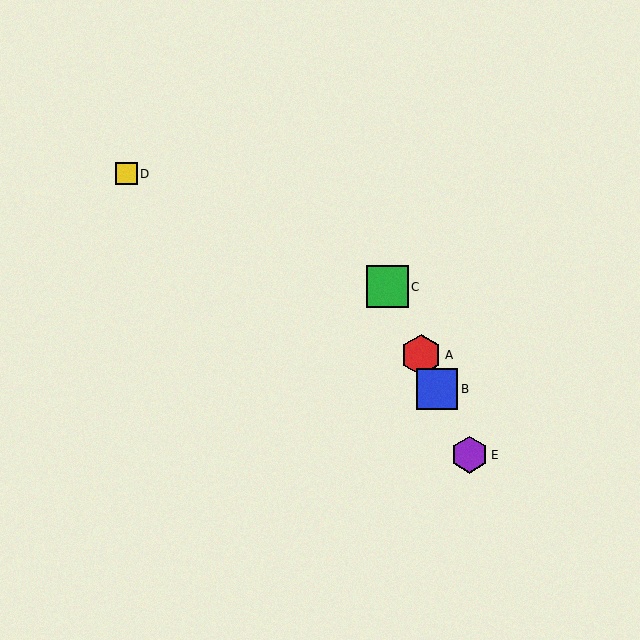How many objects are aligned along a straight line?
4 objects (A, B, C, E) are aligned along a straight line.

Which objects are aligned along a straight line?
Objects A, B, C, E are aligned along a straight line.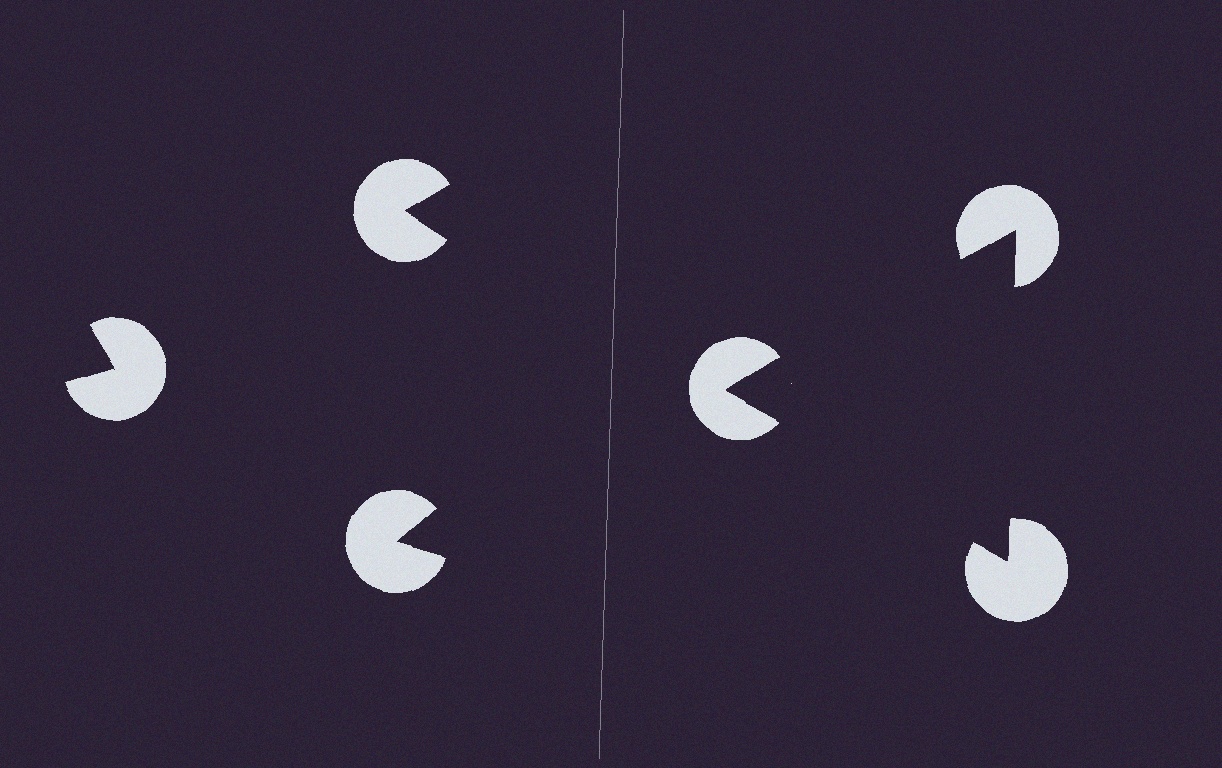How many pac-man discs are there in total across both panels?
6 — 3 on each side.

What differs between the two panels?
The pac-man discs are positioned identically on both sides; only the wedge orientations differ. On the right they align to a triangle; on the left they are misaligned.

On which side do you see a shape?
An illusory triangle appears on the right side. On the left side the wedge cuts are rotated, so no coherent shape forms.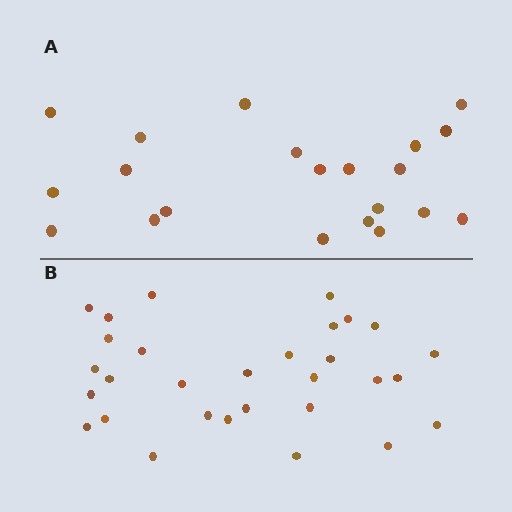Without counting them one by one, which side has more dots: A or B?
Region B (the bottom region) has more dots.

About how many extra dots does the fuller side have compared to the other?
Region B has roughly 8 or so more dots than region A.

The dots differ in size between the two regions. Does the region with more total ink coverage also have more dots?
No. Region A has more total ink coverage because its dots are larger, but region B actually contains more individual dots. Total area can be misleading — the number of items is what matters here.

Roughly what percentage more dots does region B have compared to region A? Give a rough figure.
About 45% more.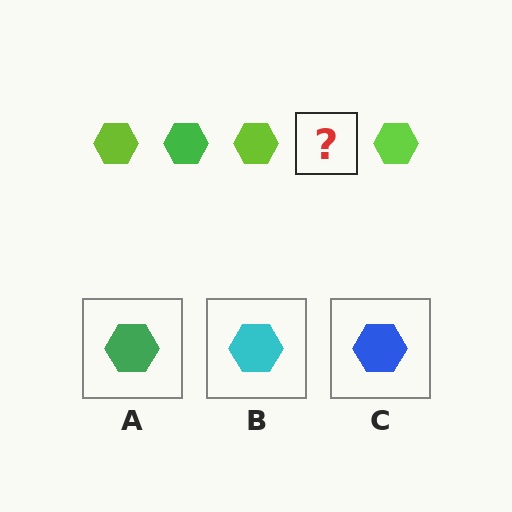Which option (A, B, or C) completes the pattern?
A.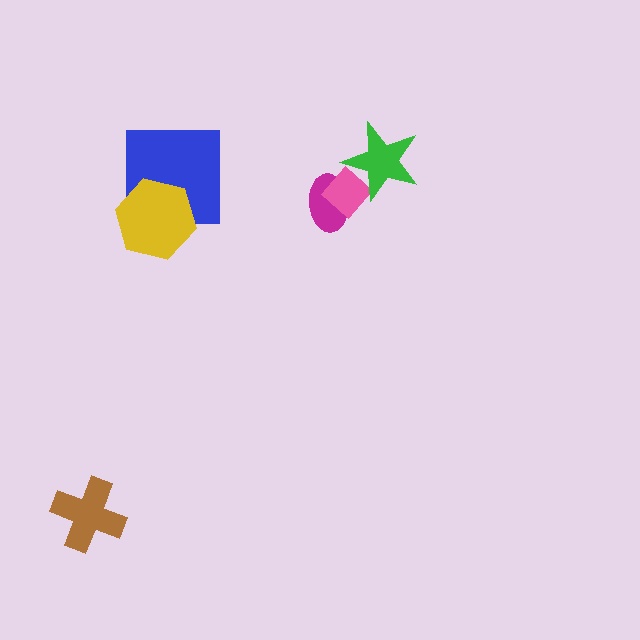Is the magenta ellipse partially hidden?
Yes, it is partially covered by another shape.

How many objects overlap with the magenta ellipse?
1 object overlaps with the magenta ellipse.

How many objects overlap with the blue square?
1 object overlaps with the blue square.